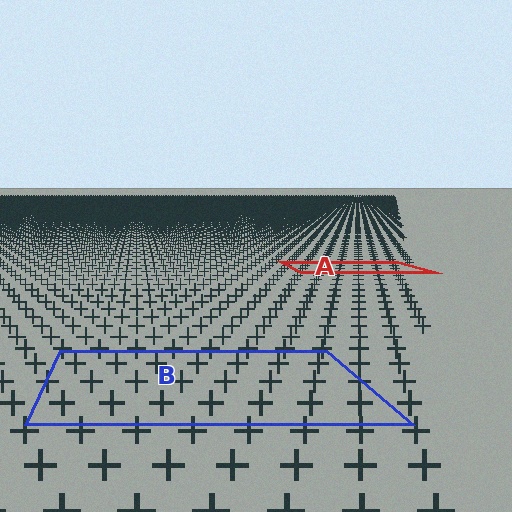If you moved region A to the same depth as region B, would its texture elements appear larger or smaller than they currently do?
They would appear larger. At a closer depth, the same texture elements are projected at a bigger on-screen size.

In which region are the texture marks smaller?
The texture marks are smaller in region A, because it is farther away.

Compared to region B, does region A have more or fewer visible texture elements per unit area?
Region A has more texture elements per unit area — they are packed more densely because it is farther away.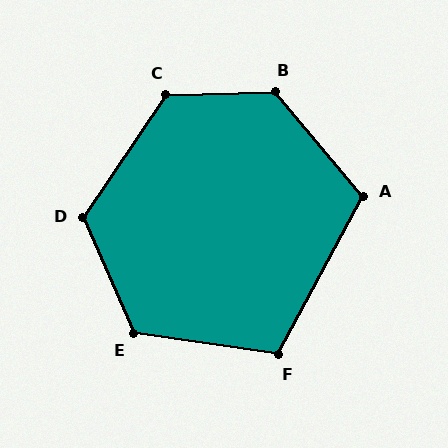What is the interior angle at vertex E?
Approximately 122 degrees (obtuse).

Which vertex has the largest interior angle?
B, at approximately 129 degrees.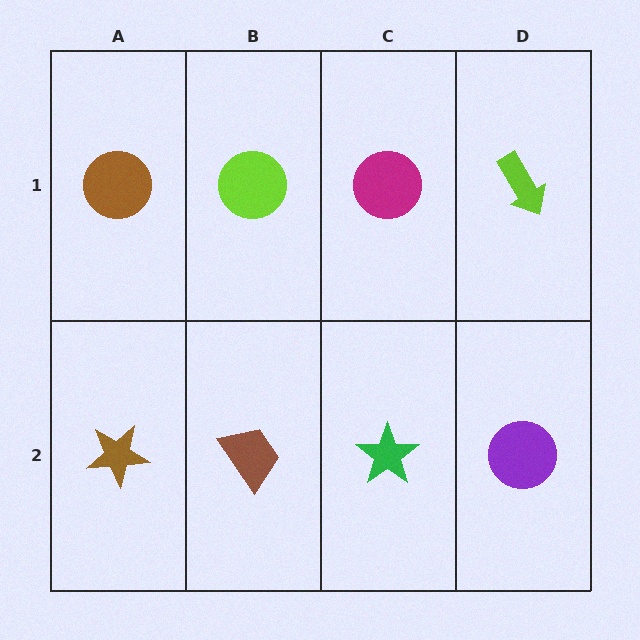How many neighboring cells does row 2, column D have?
2.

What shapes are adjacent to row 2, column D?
A lime arrow (row 1, column D), a green star (row 2, column C).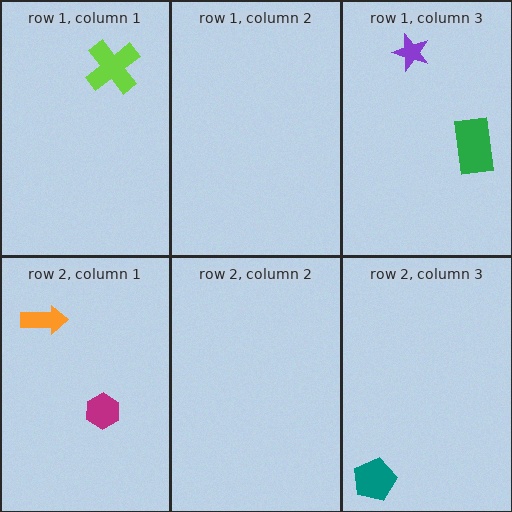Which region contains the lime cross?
The row 1, column 1 region.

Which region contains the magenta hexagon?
The row 2, column 1 region.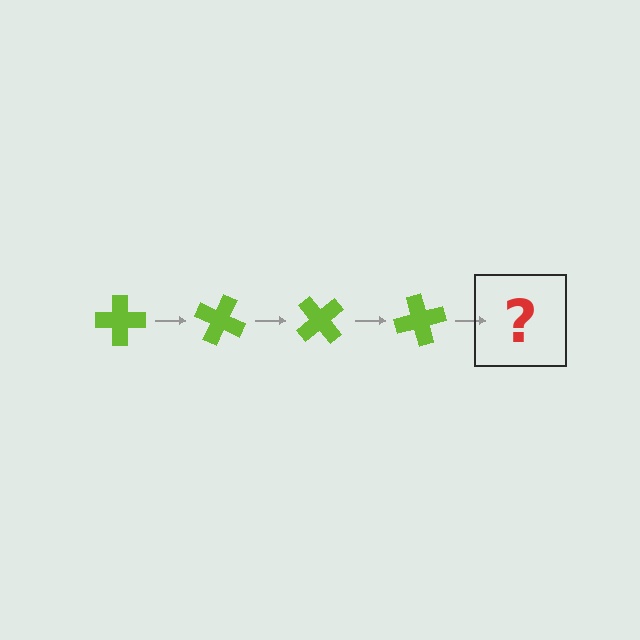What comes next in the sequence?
The next element should be a lime cross rotated 100 degrees.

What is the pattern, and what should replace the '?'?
The pattern is that the cross rotates 25 degrees each step. The '?' should be a lime cross rotated 100 degrees.